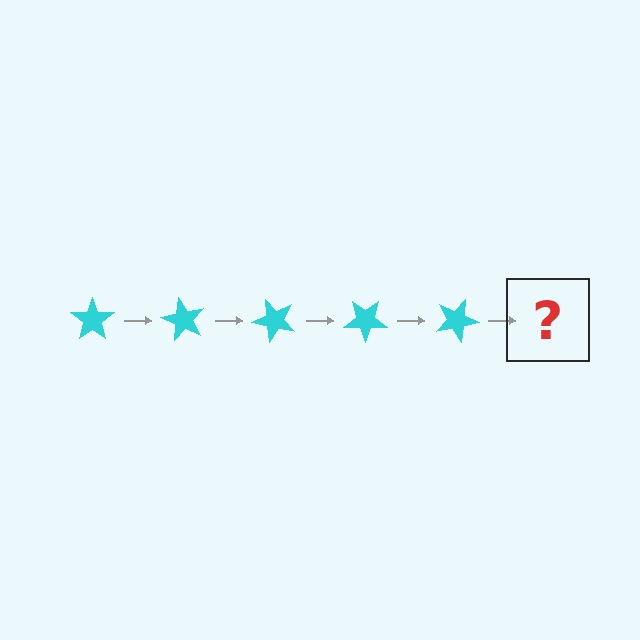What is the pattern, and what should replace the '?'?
The pattern is that the star rotates 60 degrees each step. The '?' should be a cyan star rotated 300 degrees.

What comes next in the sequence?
The next element should be a cyan star rotated 300 degrees.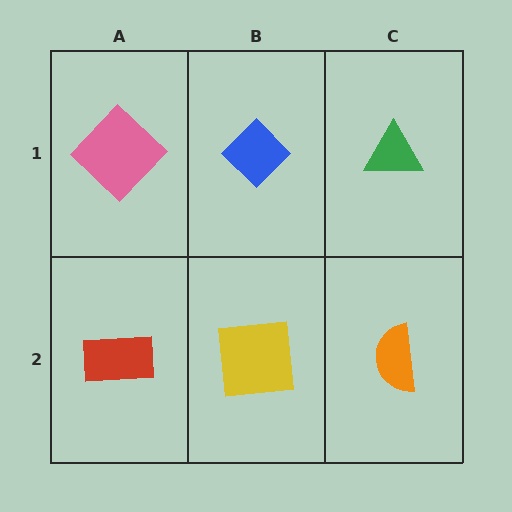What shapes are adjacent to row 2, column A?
A pink diamond (row 1, column A), a yellow square (row 2, column B).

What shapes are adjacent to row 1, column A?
A red rectangle (row 2, column A), a blue diamond (row 1, column B).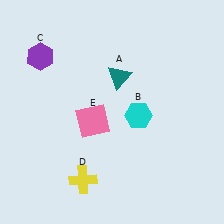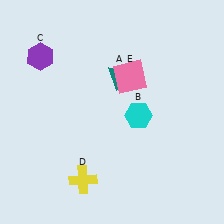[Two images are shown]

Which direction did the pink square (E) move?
The pink square (E) moved up.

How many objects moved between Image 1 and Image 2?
1 object moved between the two images.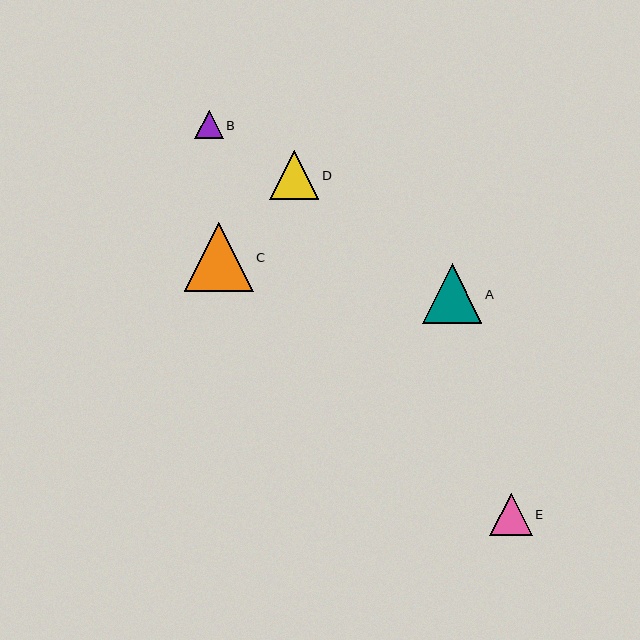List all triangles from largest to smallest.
From largest to smallest: C, A, D, E, B.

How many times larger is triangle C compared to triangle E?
Triangle C is approximately 1.6 times the size of triangle E.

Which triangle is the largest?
Triangle C is the largest with a size of approximately 69 pixels.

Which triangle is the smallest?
Triangle B is the smallest with a size of approximately 28 pixels.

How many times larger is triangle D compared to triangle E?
Triangle D is approximately 1.2 times the size of triangle E.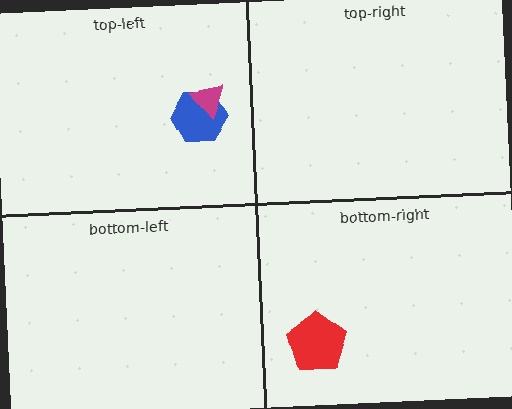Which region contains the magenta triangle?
The top-left region.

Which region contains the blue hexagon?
The top-left region.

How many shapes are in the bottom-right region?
1.